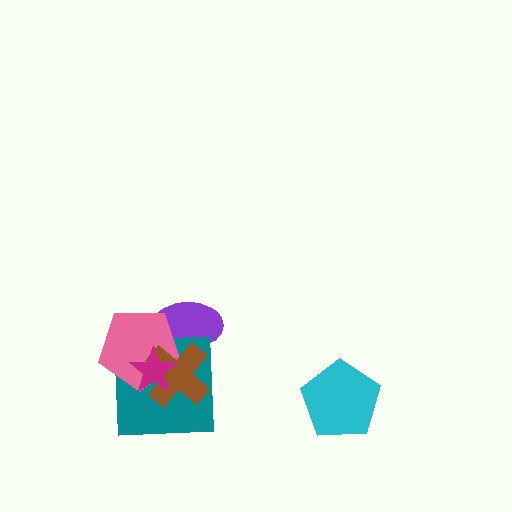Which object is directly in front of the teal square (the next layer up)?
The pink pentagon is directly in front of the teal square.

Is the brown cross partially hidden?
Yes, it is partially covered by another shape.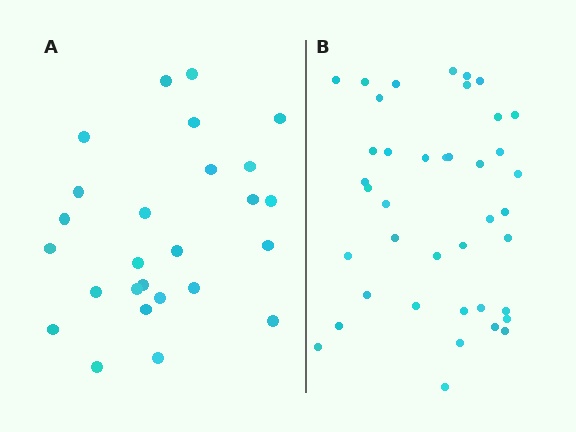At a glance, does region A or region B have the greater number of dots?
Region B (the right region) has more dots.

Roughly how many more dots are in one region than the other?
Region B has approximately 15 more dots than region A.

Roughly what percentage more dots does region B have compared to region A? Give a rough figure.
About 55% more.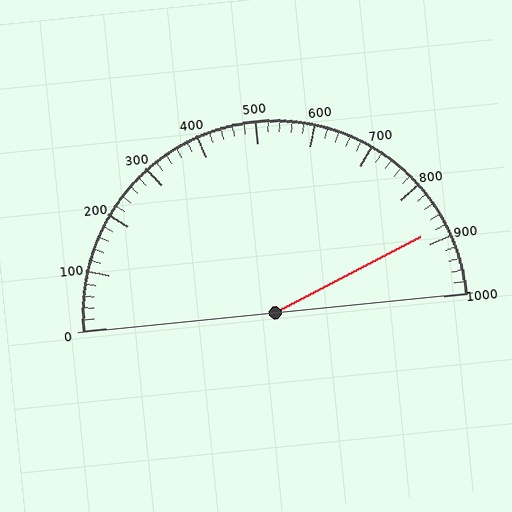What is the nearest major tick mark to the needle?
The nearest major tick mark is 900.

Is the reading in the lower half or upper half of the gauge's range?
The reading is in the upper half of the range (0 to 1000).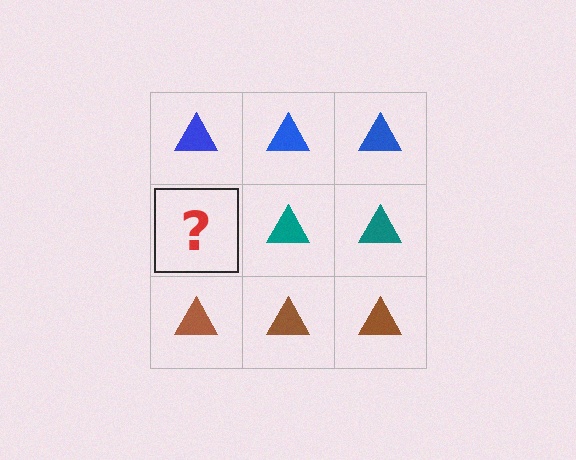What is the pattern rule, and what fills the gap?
The rule is that each row has a consistent color. The gap should be filled with a teal triangle.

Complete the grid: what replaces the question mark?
The question mark should be replaced with a teal triangle.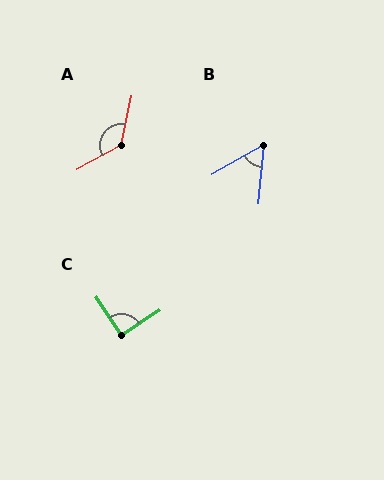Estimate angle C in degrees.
Approximately 90 degrees.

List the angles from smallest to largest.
B (55°), C (90°), A (131°).